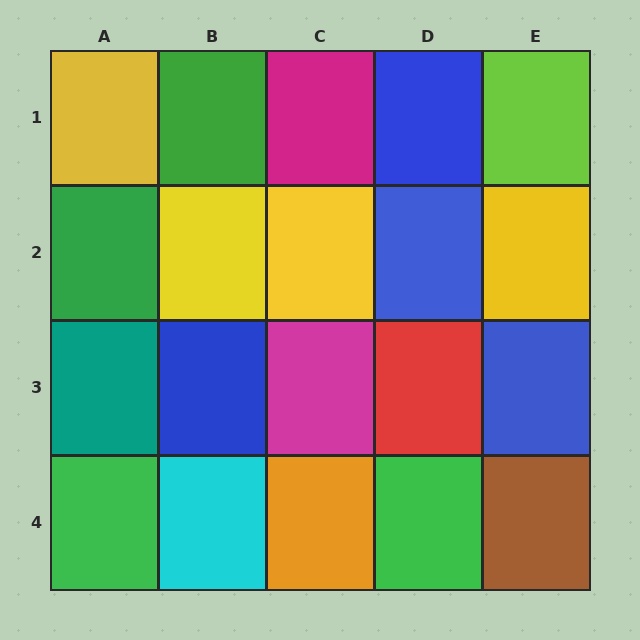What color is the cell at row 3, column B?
Blue.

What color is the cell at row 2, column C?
Yellow.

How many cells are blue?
4 cells are blue.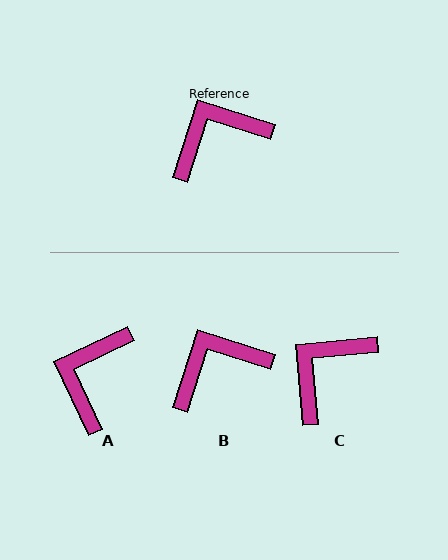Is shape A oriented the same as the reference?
No, it is off by about 43 degrees.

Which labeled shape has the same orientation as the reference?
B.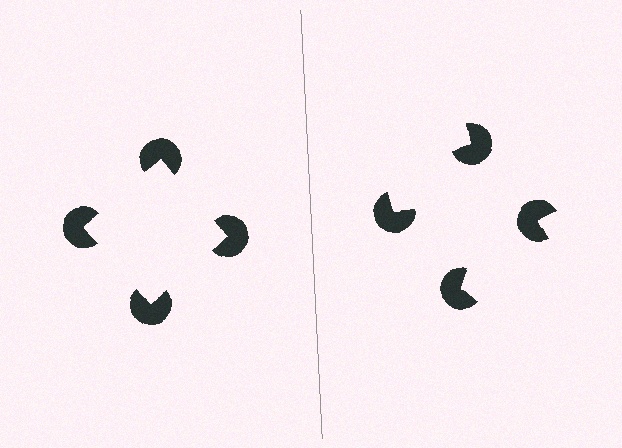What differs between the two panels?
The pac-man discs are positioned identically on both sides; only the wedge orientations differ. On the left they align to a square; on the right they are misaligned.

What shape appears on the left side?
An illusory square.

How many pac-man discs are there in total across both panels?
8 — 4 on each side.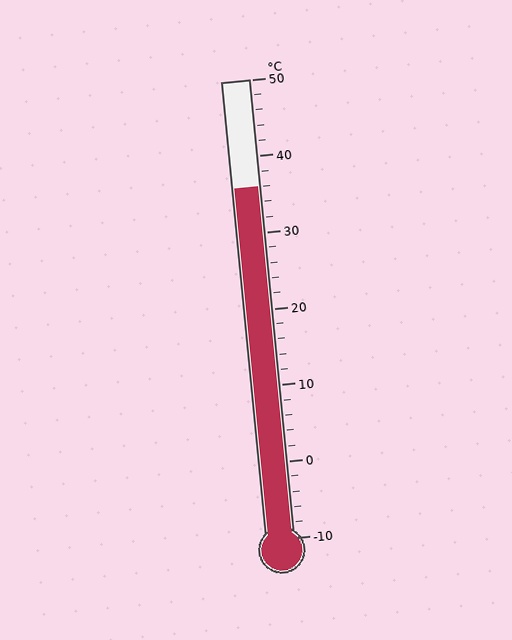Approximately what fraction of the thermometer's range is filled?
The thermometer is filled to approximately 75% of its range.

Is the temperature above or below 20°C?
The temperature is above 20°C.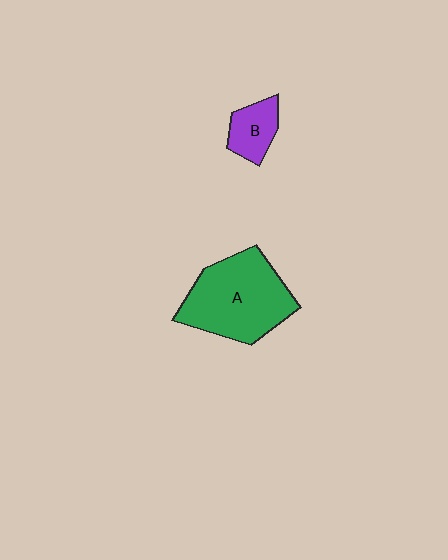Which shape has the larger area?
Shape A (green).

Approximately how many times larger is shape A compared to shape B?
Approximately 3.0 times.